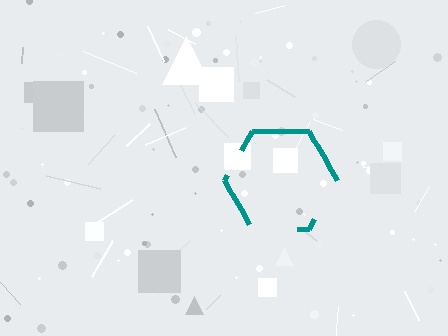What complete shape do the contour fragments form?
The contour fragments form a hexagon.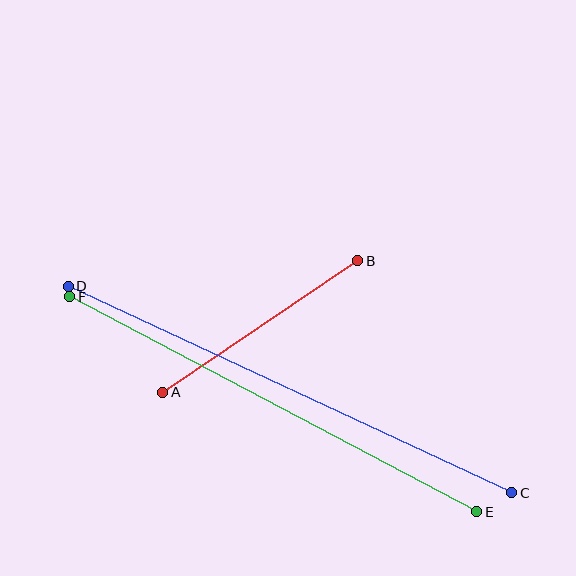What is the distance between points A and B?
The distance is approximately 235 pixels.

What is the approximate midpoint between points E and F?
The midpoint is at approximately (273, 404) pixels.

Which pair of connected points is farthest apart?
Points C and D are farthest apart.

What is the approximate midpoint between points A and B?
The midpoint is at approximately (260, 326) pixels.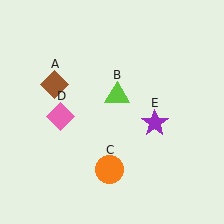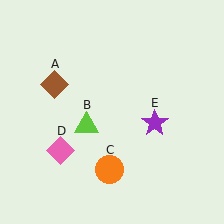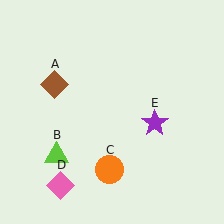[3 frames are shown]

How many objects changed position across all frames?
2 objects changed position: lime triangle (object B), pink diamond (object D).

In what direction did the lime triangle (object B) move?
The lime triangle (object B) moved down and to the left.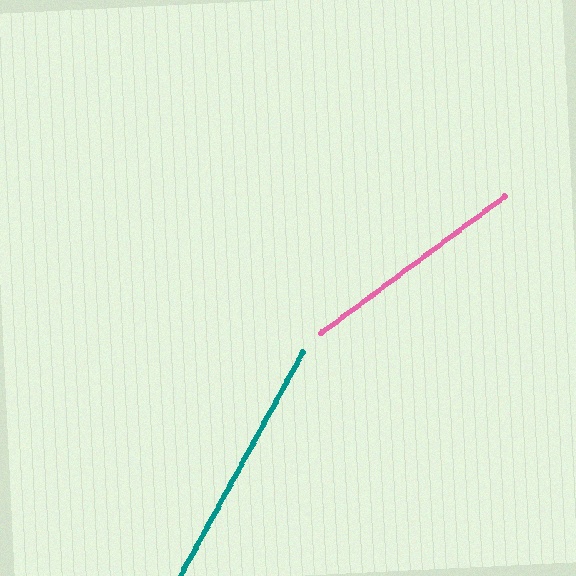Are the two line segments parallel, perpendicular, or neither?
Neither parallel nor perpendicular — they differ by about 25°.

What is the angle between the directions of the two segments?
Approximately 25 degrees.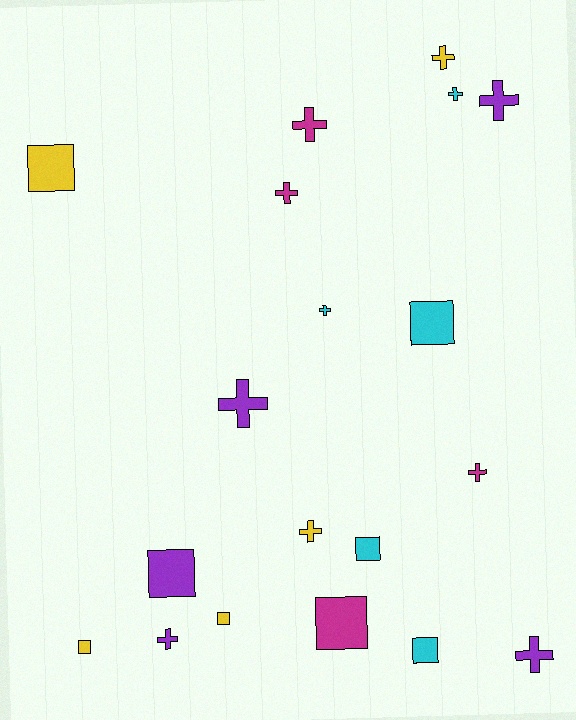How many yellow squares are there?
There are 3 yellow squares.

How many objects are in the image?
There are 19 objects.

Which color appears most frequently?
Yellow, with 5 objects.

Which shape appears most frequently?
Cross, with 11 objects.